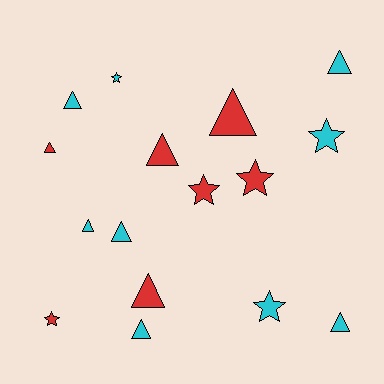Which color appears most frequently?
Cyan, with 9 objects.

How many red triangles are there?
There are 4 red triangles.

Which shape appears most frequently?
Triangle, with 10 objects.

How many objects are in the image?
There are 16 objects.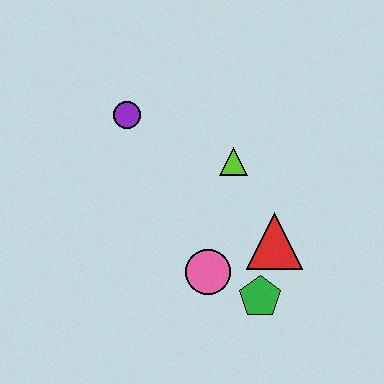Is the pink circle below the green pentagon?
No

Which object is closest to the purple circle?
The lime triangle is closest to the purple circle.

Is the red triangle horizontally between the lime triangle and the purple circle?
No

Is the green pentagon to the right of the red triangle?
No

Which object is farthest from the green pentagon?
The purple circle is farthest from the green pentagon.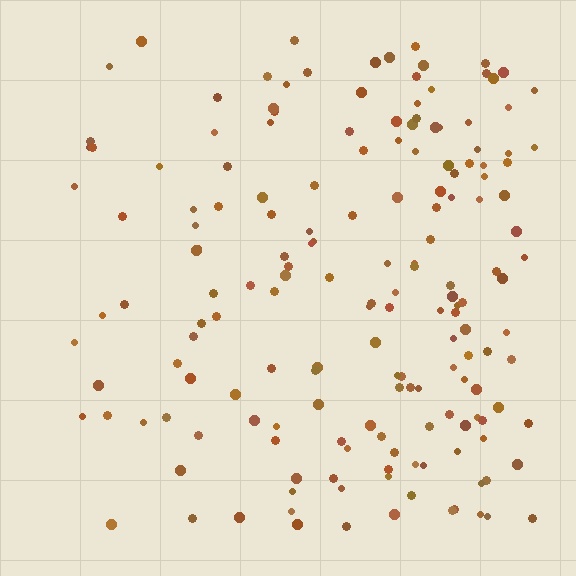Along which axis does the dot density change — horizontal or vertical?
Horizontal.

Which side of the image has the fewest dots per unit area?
The left.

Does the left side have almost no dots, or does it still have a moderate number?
Still a moderate number, just noticeably fewer than the right.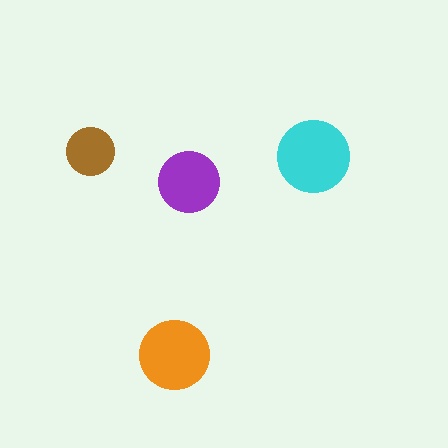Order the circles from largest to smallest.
the cyan one, the orange one, the purple one, the brown one.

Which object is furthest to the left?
The brown circle is leftmost.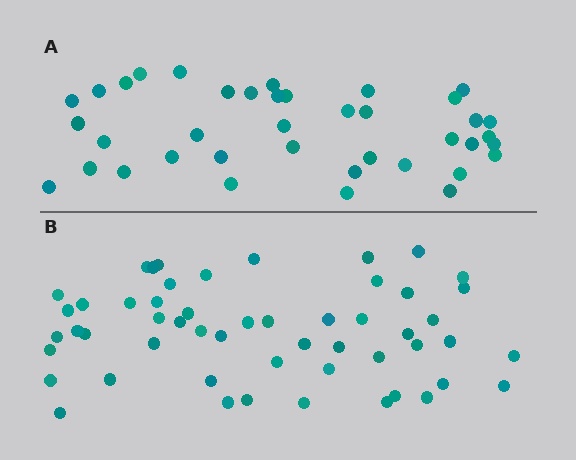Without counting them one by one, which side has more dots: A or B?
Region B (the bottom region) has more dots.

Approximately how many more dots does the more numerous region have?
Region B has approximately 15 more dots than region A.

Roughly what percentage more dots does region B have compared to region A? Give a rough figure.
About 35% more.